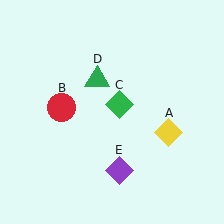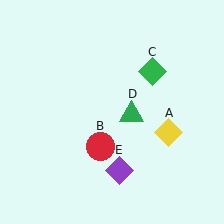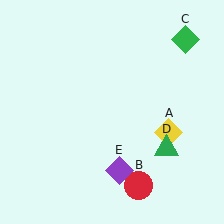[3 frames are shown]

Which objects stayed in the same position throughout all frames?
Yellow diamond (object A) and purple diamond (object E) remained stationary.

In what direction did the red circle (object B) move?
The red circle (object B) moved down and to the right.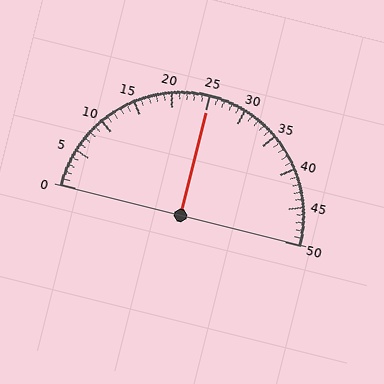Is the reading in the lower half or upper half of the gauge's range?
The reading is in the upper half of the range (0 to 50).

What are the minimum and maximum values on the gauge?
The gauge ranges from 0 to 50.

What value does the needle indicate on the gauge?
The needle indicates approximately 25.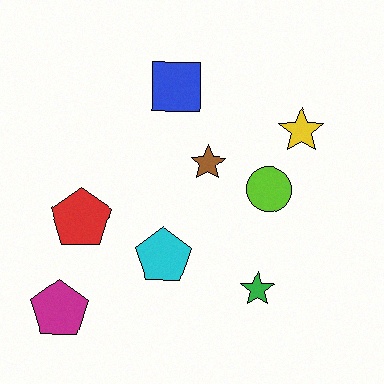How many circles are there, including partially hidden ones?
There is 1 circle.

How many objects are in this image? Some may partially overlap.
There are 8 objects.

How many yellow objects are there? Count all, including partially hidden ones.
There is 1 yellow object.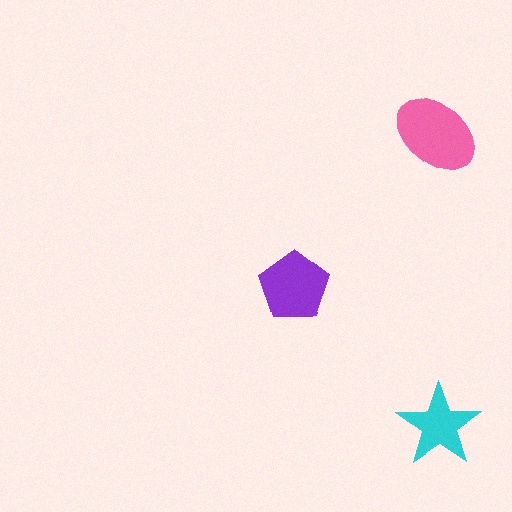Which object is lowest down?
The cyan star is bottommost.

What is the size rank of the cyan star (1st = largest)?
3rd.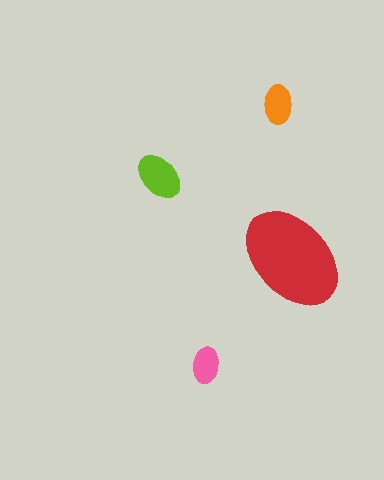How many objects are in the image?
There are 4 objects in the image.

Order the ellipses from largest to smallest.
the red one, the lime one, the orange one, the pink one.